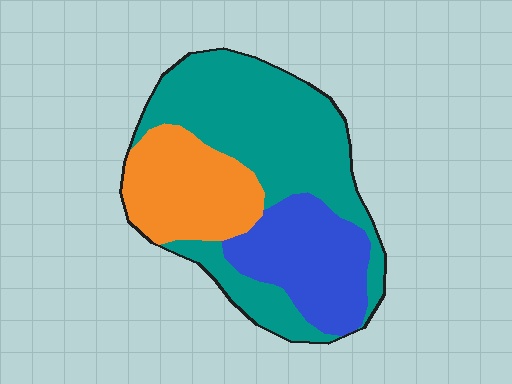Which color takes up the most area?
Teal, at roughly 50%.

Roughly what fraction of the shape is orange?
Orange takes up between a sixth and a third of the shape.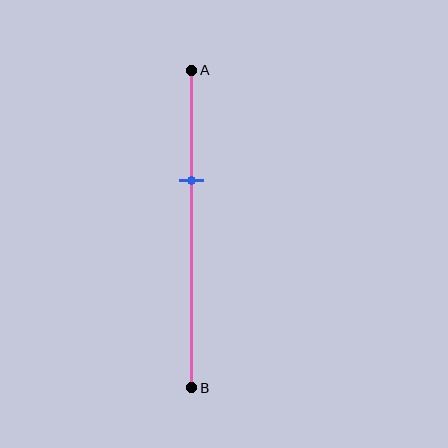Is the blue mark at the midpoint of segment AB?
No, the mark is at about 35% from A, not at the 50% midpoint.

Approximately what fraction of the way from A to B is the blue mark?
The blue mark is approximately 35% of the way from A to B.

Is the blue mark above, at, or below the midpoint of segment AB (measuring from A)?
The blue mark is above the midpoint of segment AB.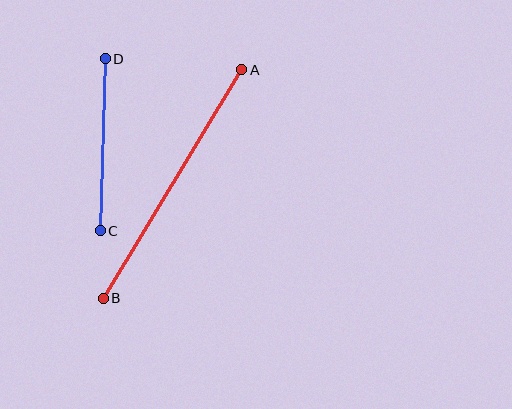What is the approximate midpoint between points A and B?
The midpoint is at approximately (173, 184) pixels.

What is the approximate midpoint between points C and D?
The midpoint is at approximately (103, 145) pixels.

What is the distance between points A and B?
The distance is approximately 267 pixels.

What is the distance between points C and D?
The distance is approximately 172 pixels.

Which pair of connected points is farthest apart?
Points A and B are farthest apart.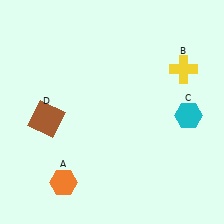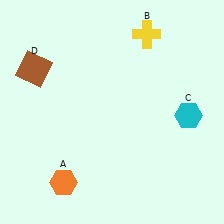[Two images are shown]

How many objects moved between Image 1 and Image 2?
2 objects moved between the two images.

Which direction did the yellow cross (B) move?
The yellow cross (B) moved left.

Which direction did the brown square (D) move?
The brown square (D) moved up.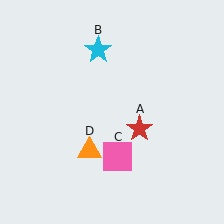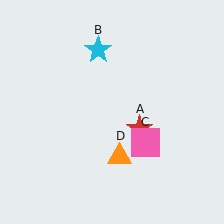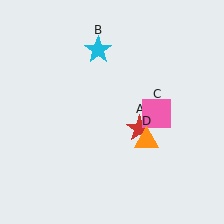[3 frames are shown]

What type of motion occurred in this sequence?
The pink square (object C), orange triangle (object D) rotated counterclockwise around the center of the scene.